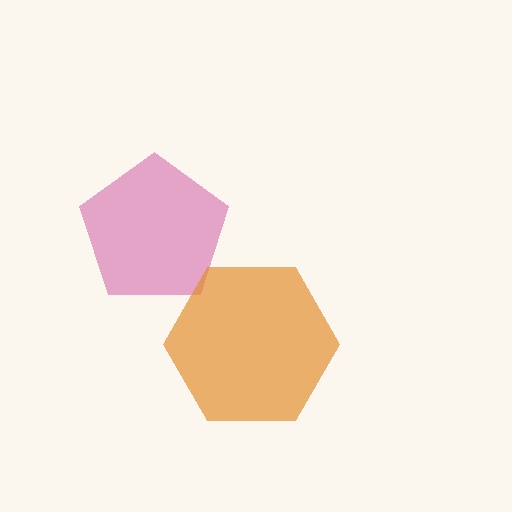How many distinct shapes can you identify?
There are 2 distinct shapes: a magenta pentagon, an orange hexagon.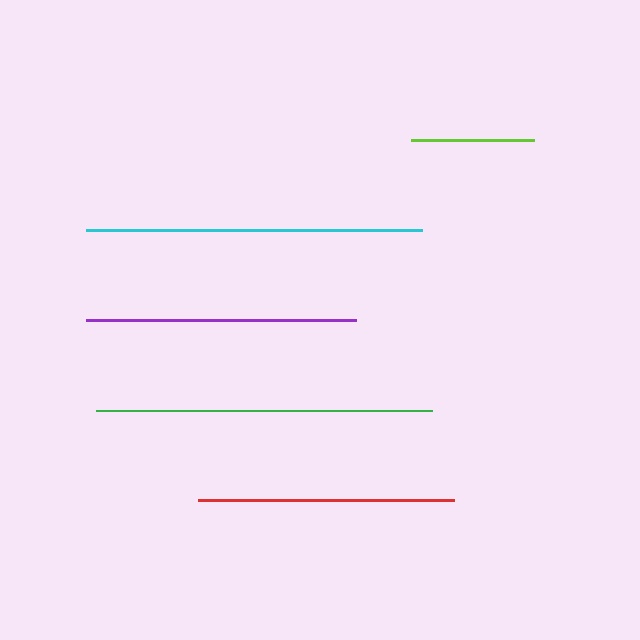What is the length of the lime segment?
The lime segment is approximately 123 pixels long.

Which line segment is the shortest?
The lime line is the shortest at approximately 123 pixels.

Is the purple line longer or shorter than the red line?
The purple line is longer than the red line.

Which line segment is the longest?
The green line is the longest at approximately 337 pixels.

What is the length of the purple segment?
The purple segment is approximately 270 pixels long.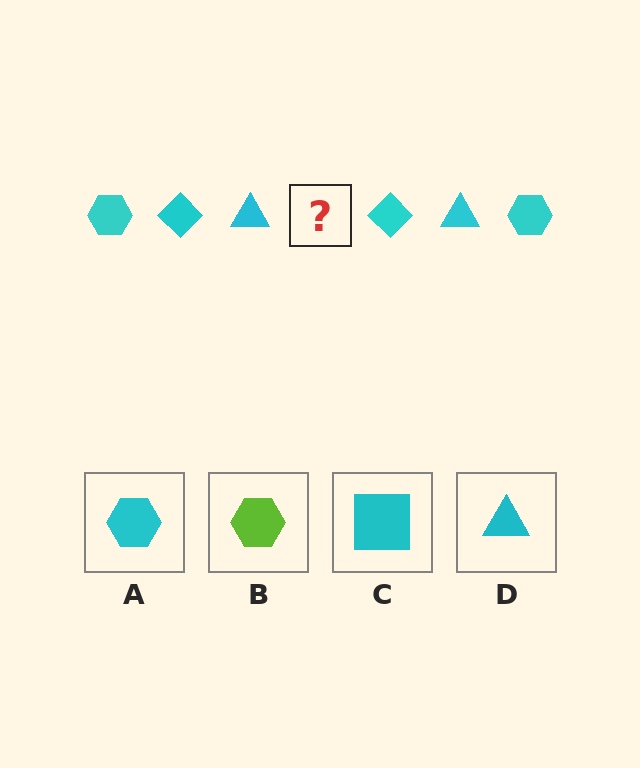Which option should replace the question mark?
Option A.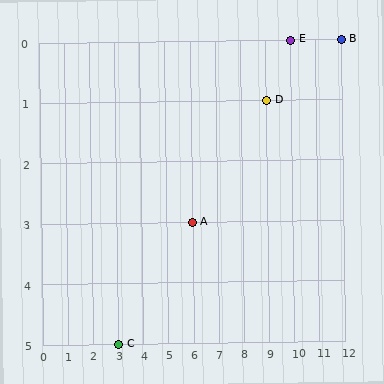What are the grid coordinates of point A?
Point A is at grid coordinates (6, 3).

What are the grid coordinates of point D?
Point D is at grid coordinates (9, 1).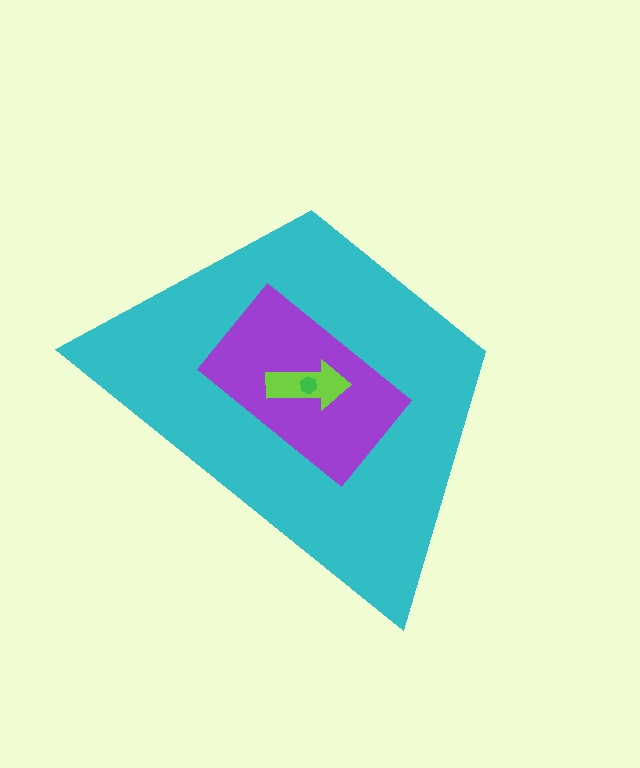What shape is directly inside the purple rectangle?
The lime arrow.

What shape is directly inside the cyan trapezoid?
The purple rectangle.